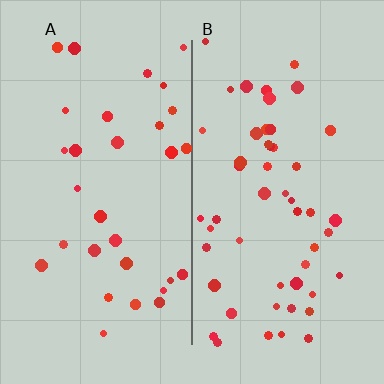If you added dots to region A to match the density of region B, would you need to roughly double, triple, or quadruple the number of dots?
Approximately double.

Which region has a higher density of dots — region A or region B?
B (the right).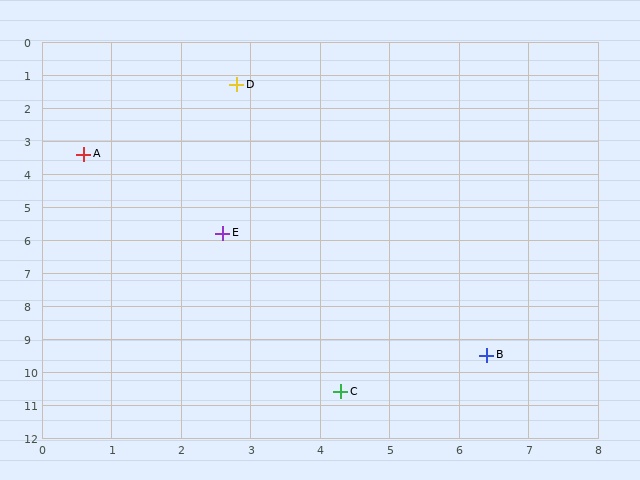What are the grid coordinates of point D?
Point D is at approximately (2.8, 1.3).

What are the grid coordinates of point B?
Point B is at approximately (6.4, 9.5).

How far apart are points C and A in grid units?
Points C and A are about 8.1 grid units apart.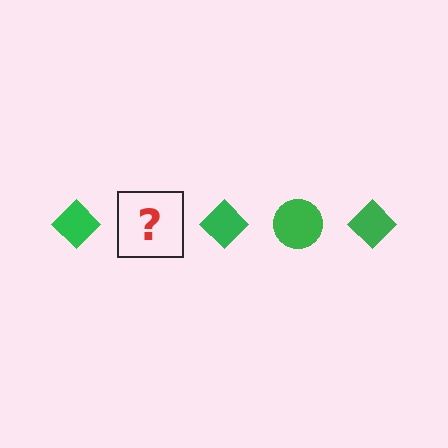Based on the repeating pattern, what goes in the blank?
The blank should be a green circle.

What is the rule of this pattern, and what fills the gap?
The rule is that the pattern cycles through diamond, circle shapes in green. The gap should be filled with a green circle.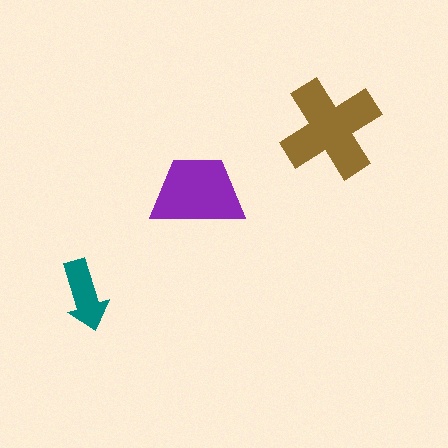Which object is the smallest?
The teal arrow.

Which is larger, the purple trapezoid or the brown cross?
The brown cross.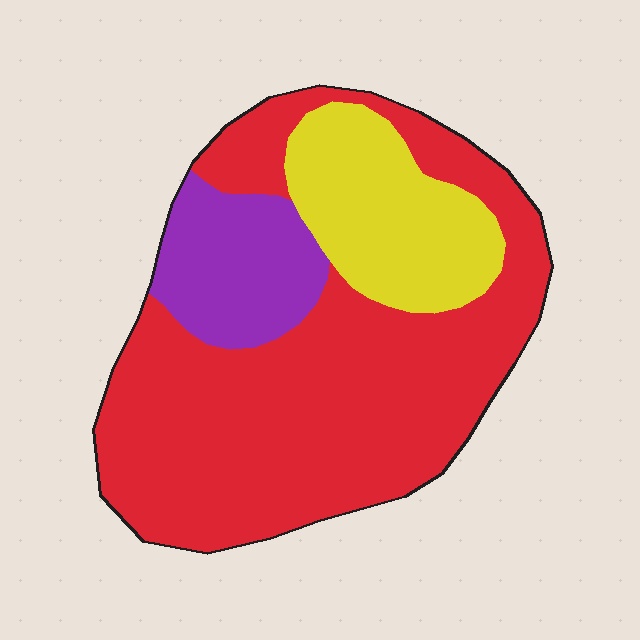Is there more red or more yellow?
Red.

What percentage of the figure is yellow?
Yellow takes up between a sixth and a third of the figure.